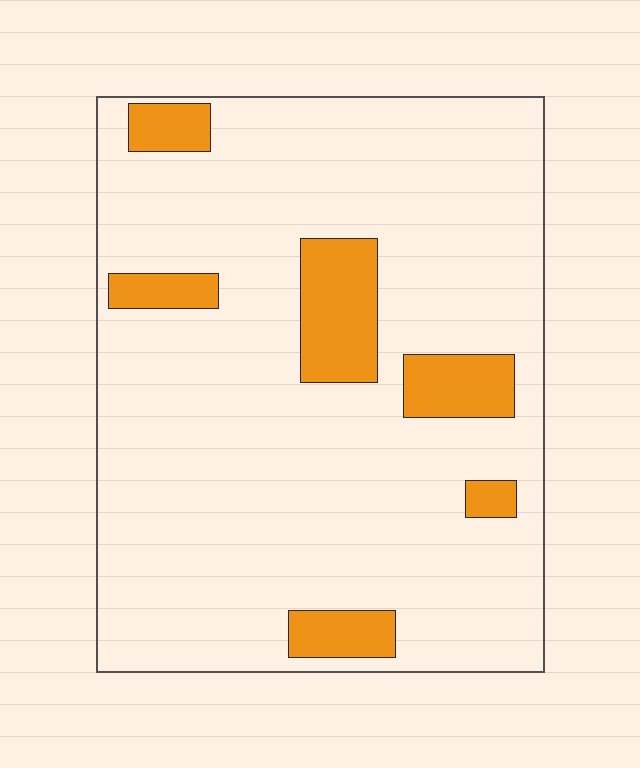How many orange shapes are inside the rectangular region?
6.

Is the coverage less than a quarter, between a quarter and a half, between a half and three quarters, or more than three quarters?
Less than a quarter.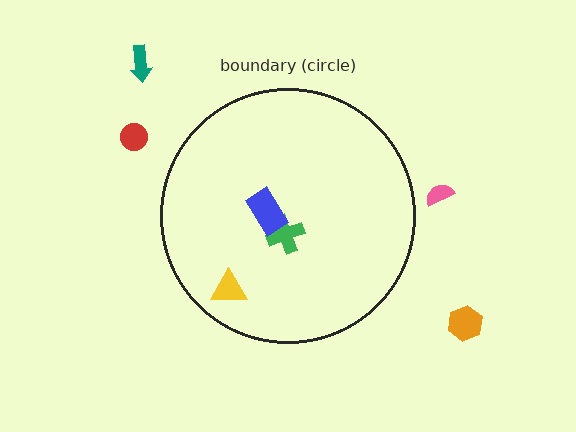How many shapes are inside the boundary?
3 inside, 4 outside.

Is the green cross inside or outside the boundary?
Inside.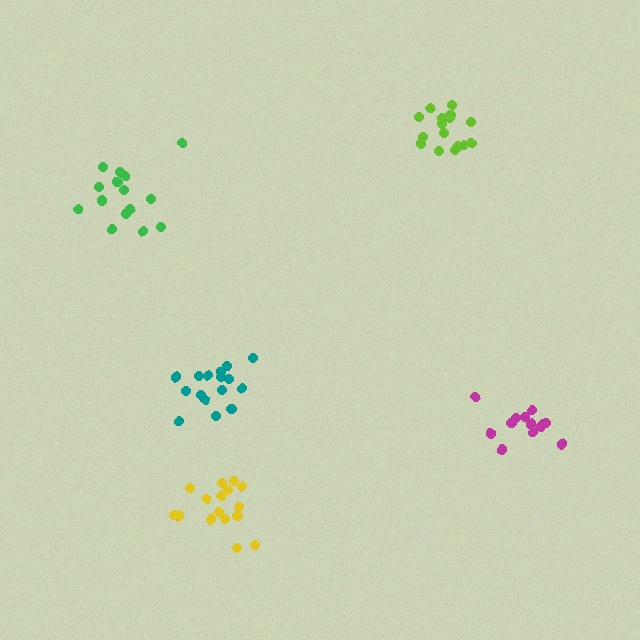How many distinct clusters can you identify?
There are 5 distinct clusters.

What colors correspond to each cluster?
The clusters are colored: teal, green, lime, magenta, yellow.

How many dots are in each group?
Group 1: 16 dots, Group 2: 15 dots, Group 3: 17 dots, Group 4: 13 dots, Group 5: 17 dots (78 total).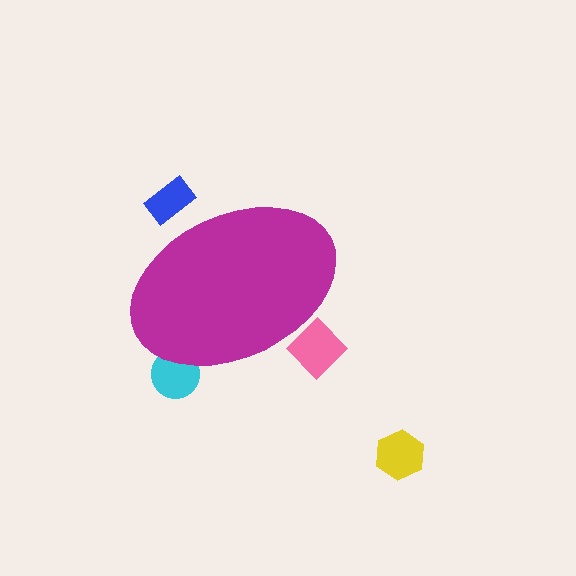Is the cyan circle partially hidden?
Yes, the cyan circle is partially hidden behind the magenta ellipse.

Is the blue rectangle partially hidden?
Yes, the blue rectangle is partially hidden behind the magenta ellipse.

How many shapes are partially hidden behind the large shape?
3 shapes are partially hidden.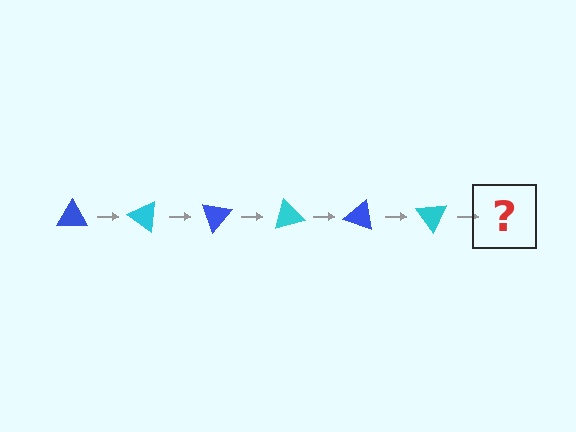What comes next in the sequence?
The next element should be a blue triangle, rotated 210 degrees from the start.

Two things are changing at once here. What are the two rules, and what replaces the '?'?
The two rules are that it rotates 35 degrees each step and the color cycles through blue and cyan. The '?' should be a blue triangle, rotated 210 degrees from the start.